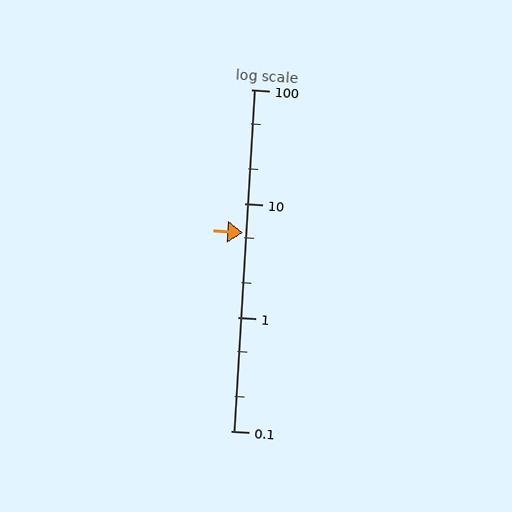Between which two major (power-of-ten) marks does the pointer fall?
The pointer is between 1 and 10.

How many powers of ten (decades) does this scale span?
The scale spans 3 decades, from 0.1 to 100.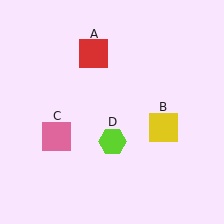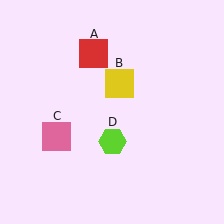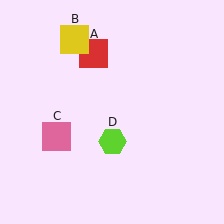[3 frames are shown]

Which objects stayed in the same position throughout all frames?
Red square (object A) and pink square (object C) and lime hexagon (object D) remained stationary.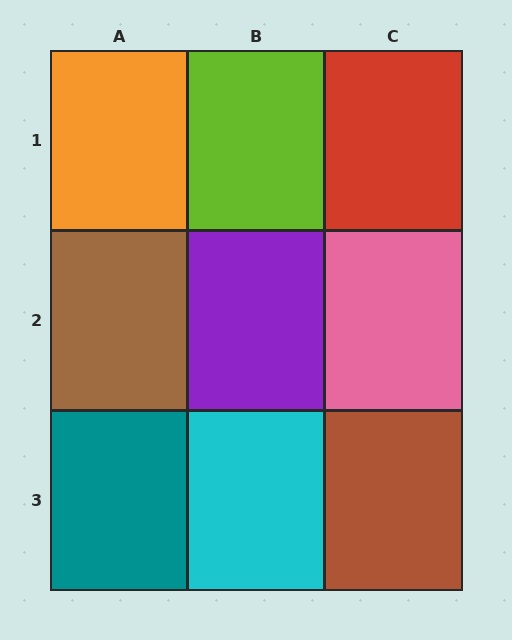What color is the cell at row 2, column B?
Purple.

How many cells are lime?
1 cell is lime.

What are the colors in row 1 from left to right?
Orange, lime, red.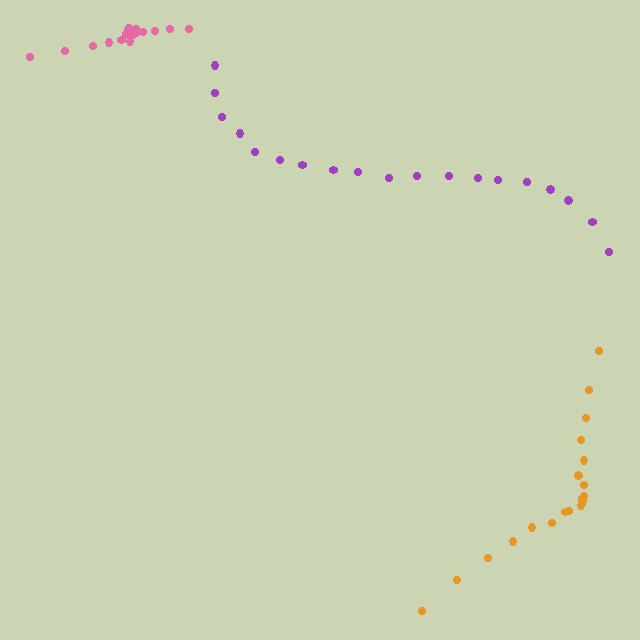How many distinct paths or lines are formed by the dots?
There are 3 distinct paths.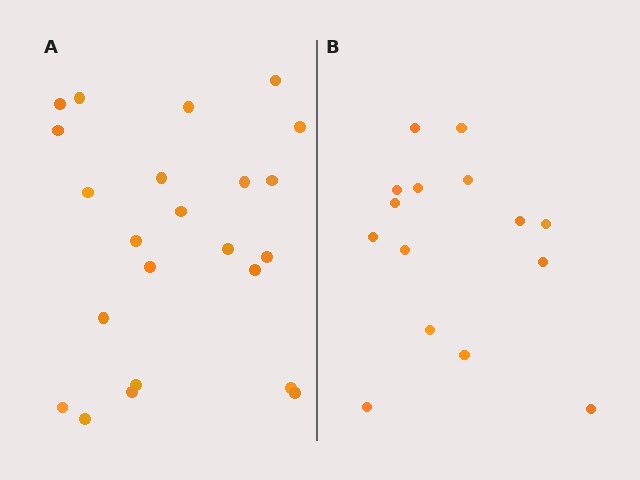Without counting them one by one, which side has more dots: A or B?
Region A (the left region) has more dots.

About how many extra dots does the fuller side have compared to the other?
Region A has roughly 8 or so more dots than region B.